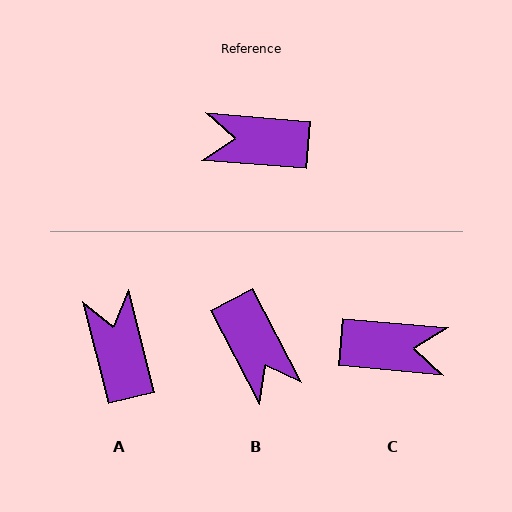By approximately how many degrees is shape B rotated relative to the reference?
Approximately 122 degrees counter-clockwise.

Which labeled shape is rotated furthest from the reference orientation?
C, about 180 degrees away.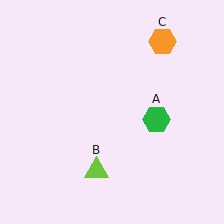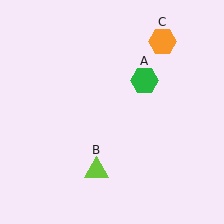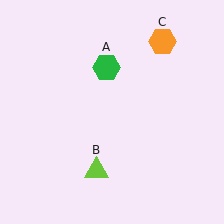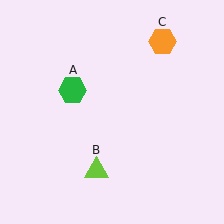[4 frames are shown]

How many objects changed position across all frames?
1 object changed position: green hexagon (object A).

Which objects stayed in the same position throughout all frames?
Lime triangle (object B) and orange hexagon (object C) remained stationary.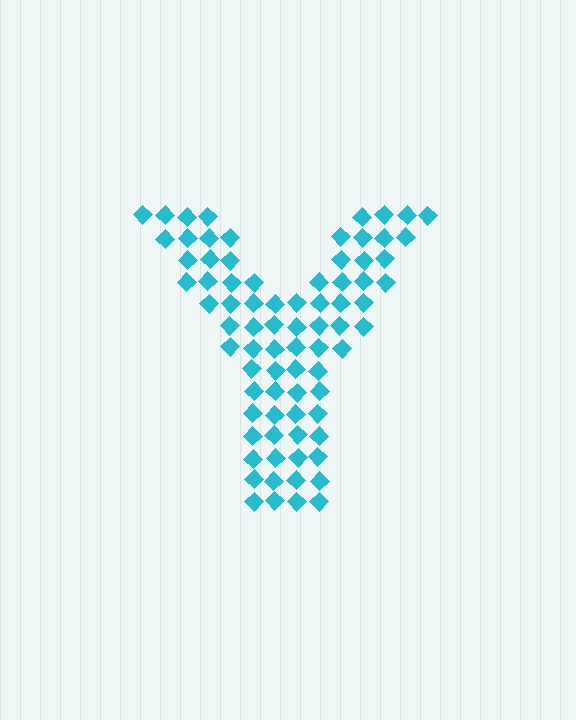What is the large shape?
The large shape is the letter Y.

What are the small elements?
The small elements are diamonds.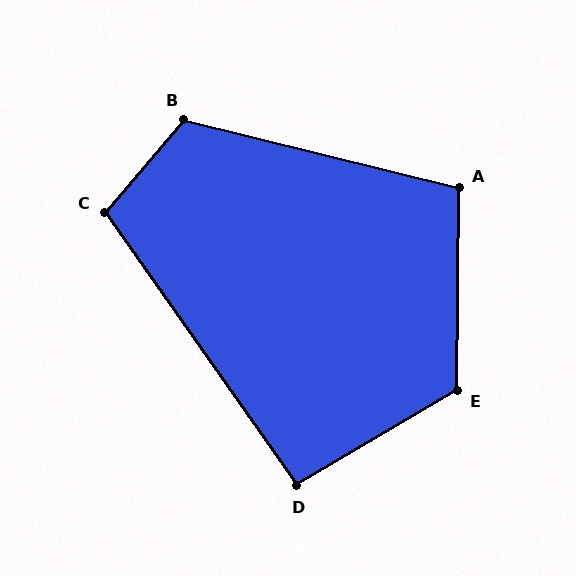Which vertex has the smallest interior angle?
D, at approximately 94 degrees.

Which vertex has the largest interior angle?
E, at approximately 121 degrees.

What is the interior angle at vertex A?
Approximately 103 degrees (obtuse).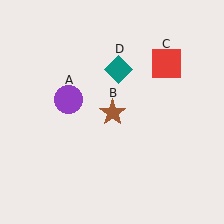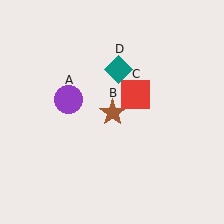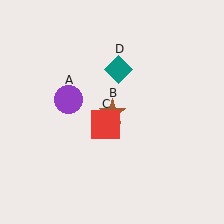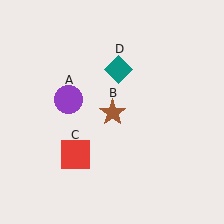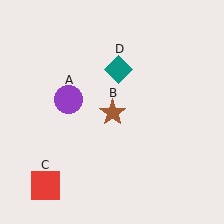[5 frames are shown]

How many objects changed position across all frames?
1 object changed position: red square (object C).